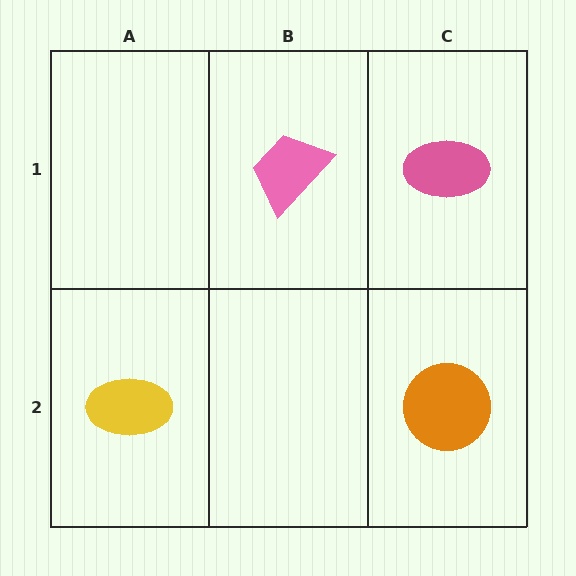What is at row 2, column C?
An orange circle.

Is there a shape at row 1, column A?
No, that cell is empty.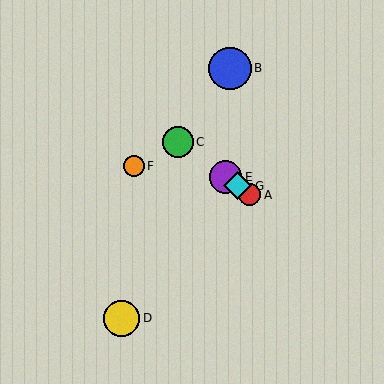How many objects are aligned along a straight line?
4 objects (A, C, E, G) are aligned along a straight line.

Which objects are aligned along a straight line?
Objects A, C, E, G are aligned along a straight line.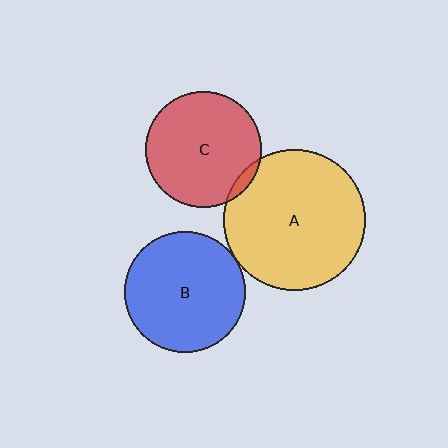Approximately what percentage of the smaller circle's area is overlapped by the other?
Approximately 5%.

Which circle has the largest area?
Circle A (yellow).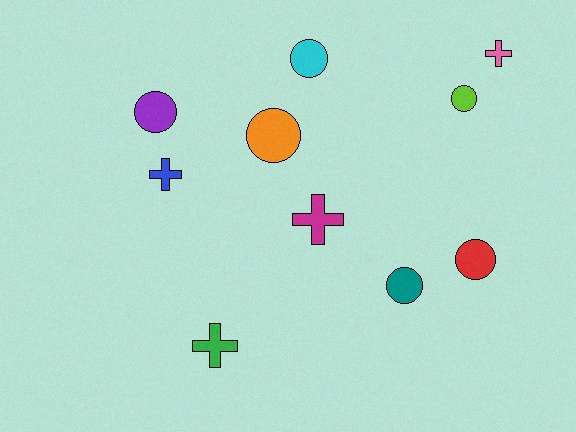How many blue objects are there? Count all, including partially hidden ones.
There is 1 blue object.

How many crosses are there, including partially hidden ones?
There are 4 crosses.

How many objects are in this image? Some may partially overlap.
There are 10 objects.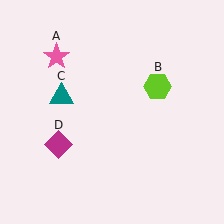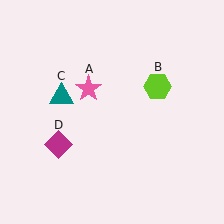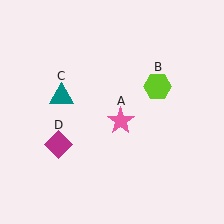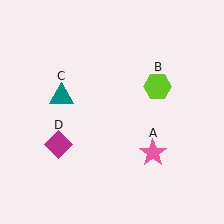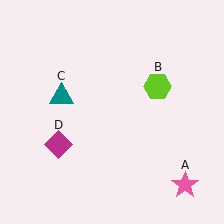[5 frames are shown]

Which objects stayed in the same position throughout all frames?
Lime hexagon (object B) and teal triangle (object C) and magenta diamond (object D) remained stationary.